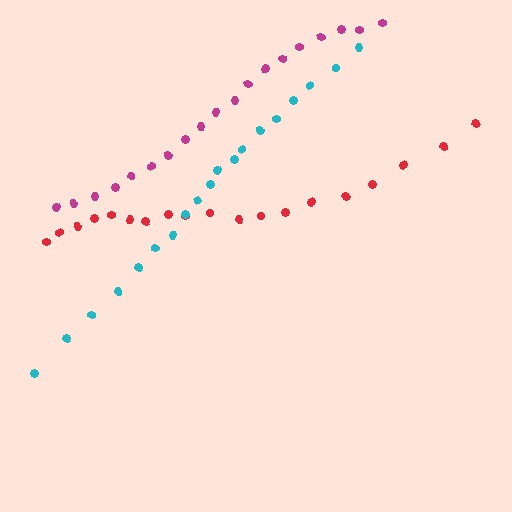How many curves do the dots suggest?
There are 3 distinct paths.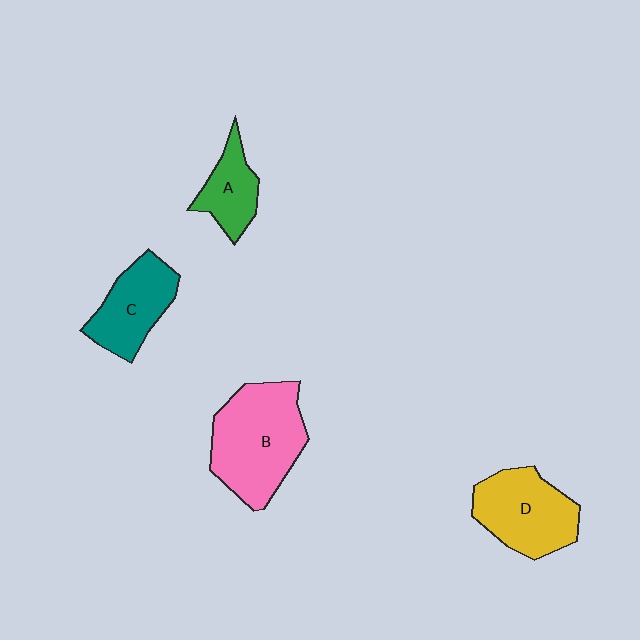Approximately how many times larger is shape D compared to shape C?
Approximately 1.2 times.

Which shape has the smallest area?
Shape A (green).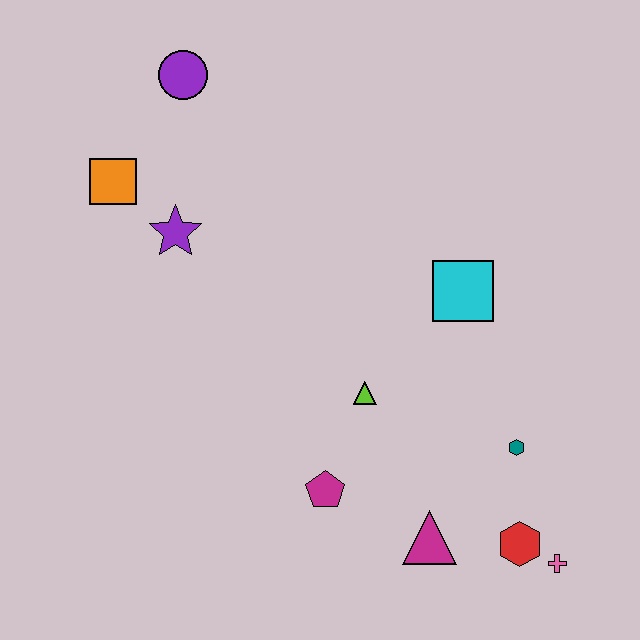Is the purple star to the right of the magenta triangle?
No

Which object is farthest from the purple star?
The pink cross is farthest from the purple star.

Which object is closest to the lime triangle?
The magenta pentagon is closest to the lime triangle.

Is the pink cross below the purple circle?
Yes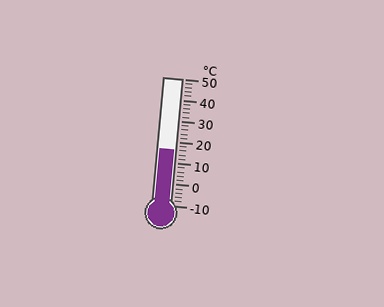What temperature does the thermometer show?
The thermometer shows approximately 16°C.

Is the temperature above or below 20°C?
The temperature is below 20°C.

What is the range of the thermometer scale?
The thermometer scale ranges from -10°C to 50°C.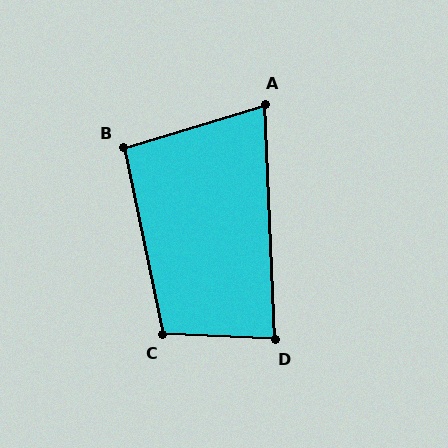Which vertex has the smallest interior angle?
A, at approximately 76 degrees.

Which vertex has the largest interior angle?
C, at approximately 104 degrees.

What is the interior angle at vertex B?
Approximately 95 degrees (approximately right).